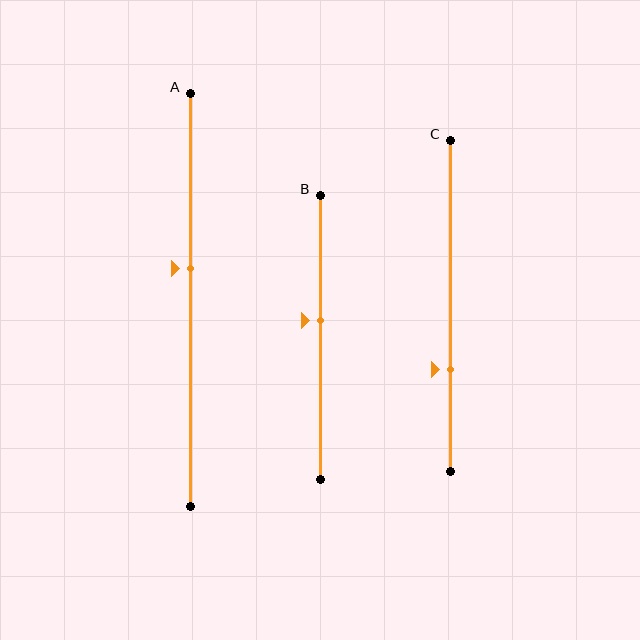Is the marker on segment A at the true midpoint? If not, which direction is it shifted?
No, the marker on segment A is shifted upward by about 8% of the segment length.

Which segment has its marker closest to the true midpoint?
Segment B has its marker closest to the true midpoint.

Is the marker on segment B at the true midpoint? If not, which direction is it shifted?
No, the marker on segment B is shifted upward by about 6% of the segment length.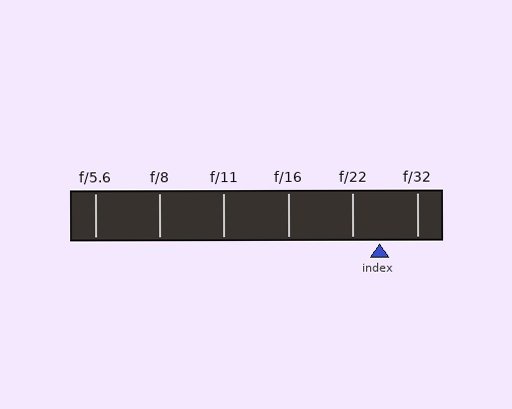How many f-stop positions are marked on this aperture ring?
There are 6 f-stop positions marked.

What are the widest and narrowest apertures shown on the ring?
The widest aperture shown is f/5.6 and the narrowest is f/32.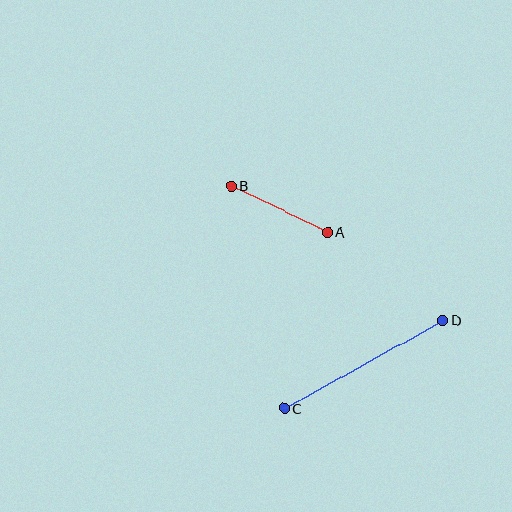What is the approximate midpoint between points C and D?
The midpoint is at approximately (363, 364) pixels.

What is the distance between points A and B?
The distance is approximately 107 pixels.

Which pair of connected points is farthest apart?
Points C and D are farthest apart.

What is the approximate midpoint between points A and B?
The midpoint is at approximately (279, 209) pixels.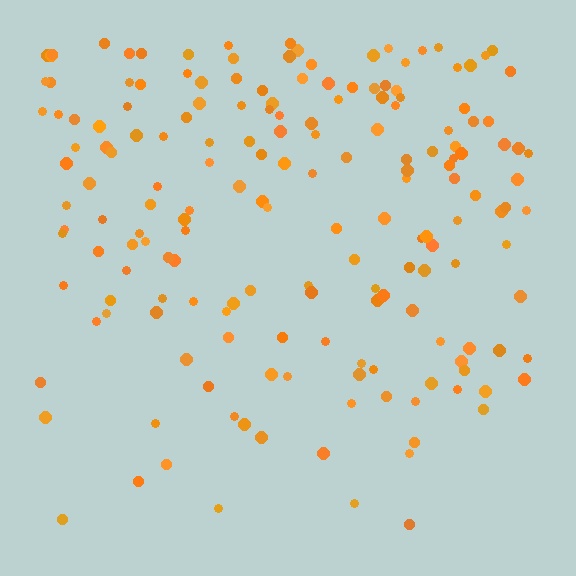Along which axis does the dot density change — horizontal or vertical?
Vertical.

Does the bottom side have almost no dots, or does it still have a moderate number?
Still a moderate number, just noticeably fewer than the top.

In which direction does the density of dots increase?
From bottom to top, with the top side densest.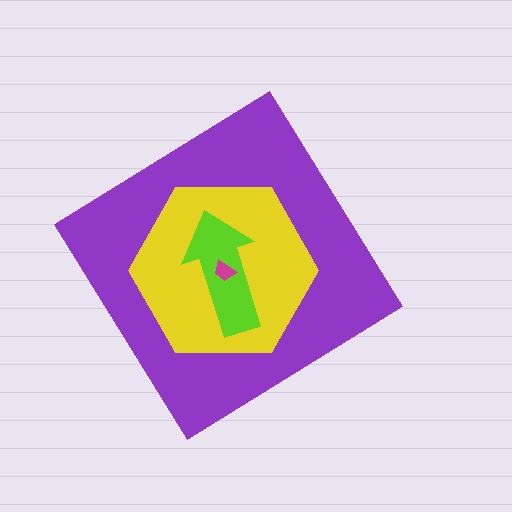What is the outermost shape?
The purple diamond.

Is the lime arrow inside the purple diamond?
Yes.